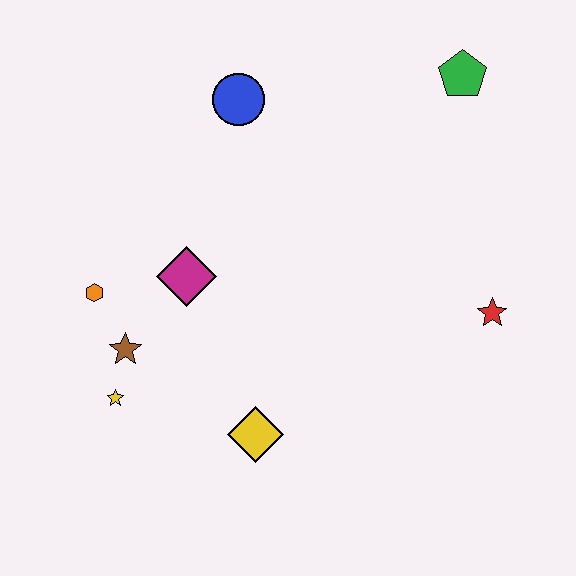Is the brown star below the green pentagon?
Yes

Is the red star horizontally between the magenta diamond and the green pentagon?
No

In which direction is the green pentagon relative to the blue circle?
The green pentagon is to the right of the blue circle.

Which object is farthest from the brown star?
The green pentagon is farthest from the brown star.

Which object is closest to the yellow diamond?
The yellow star is closest to the yellow diamond.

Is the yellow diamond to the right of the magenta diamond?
Yes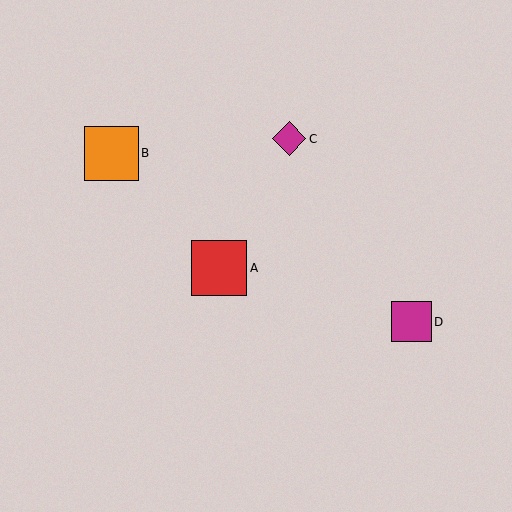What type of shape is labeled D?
Shape D is a magenta square.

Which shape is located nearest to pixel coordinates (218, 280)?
The red square (labeled A) at (219, 268) is nearest to that location.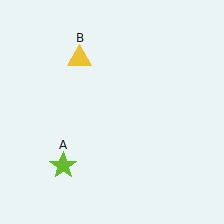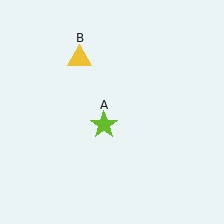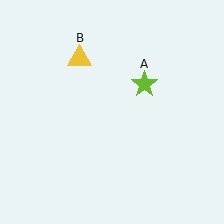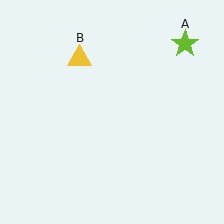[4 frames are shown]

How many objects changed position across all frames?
1 object changed position: lime star (object A).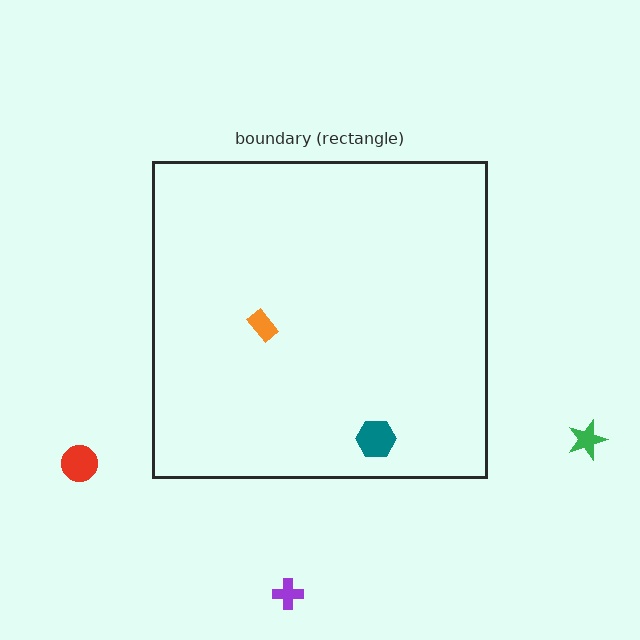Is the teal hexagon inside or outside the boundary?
Inside.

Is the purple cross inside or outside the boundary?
Outside.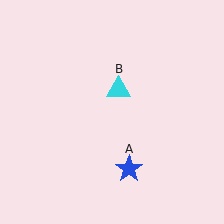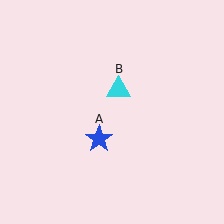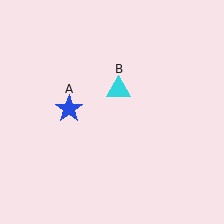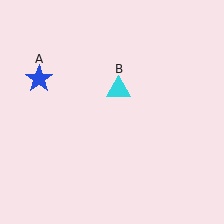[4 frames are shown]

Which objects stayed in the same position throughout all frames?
Cyan triangle (object B) remained stationary.